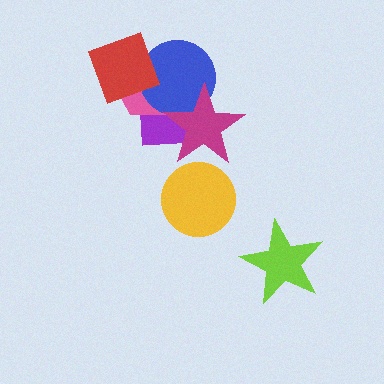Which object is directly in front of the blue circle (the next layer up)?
The magenta star is directly in front of the blue circle.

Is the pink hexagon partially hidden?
Yes, it is partially covered by another shape.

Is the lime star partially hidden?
No, no other shape covers it.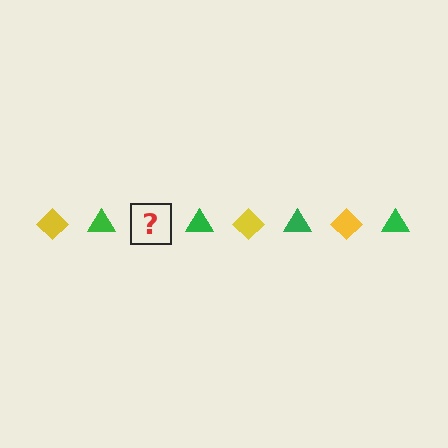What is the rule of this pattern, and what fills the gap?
The rule is that the pattern alternates between yellow diamond and green triangle. The gap should be filled with a yellow diamond.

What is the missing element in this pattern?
The missing element is a yellow diamond.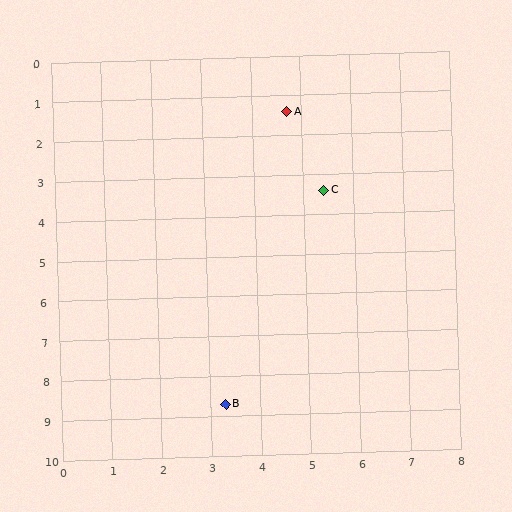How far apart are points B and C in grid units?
Points B and C are about 5.7 grid units apart.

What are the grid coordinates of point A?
Point A is at approximately (4.7, 1.4).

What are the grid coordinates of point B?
Point B is at approximately (3.3, 8.7).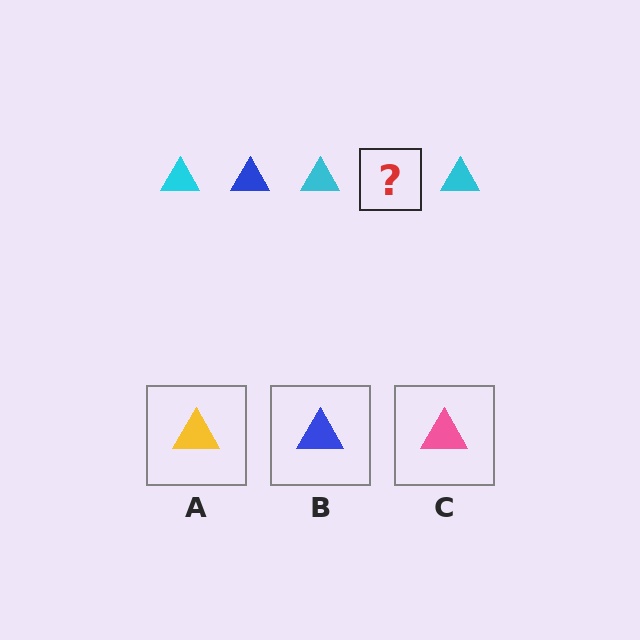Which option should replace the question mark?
Option B.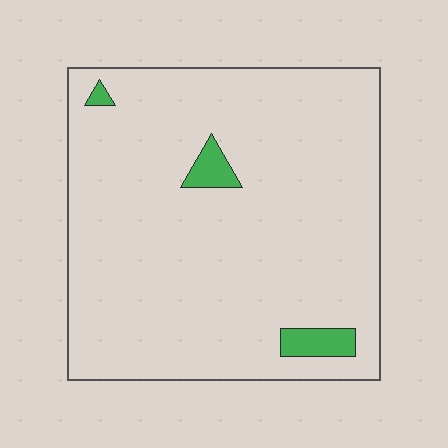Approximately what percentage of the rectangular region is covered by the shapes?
Approximately 5%.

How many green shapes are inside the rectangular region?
3.